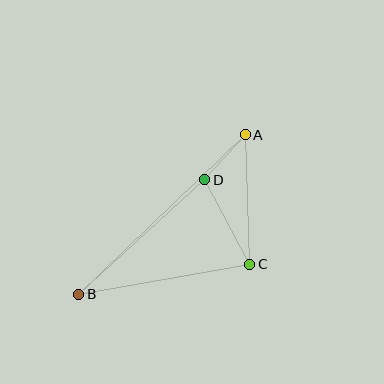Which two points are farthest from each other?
Points A and B are farthest from each other.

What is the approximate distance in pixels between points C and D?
The distance between C and D is approximately 96 pixels.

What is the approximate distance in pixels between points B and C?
The distance between B and C is approximately 174 pixels.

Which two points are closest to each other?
Points A and D are closest to each other.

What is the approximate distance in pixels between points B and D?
The distance between B and D is approximately 170 pixels.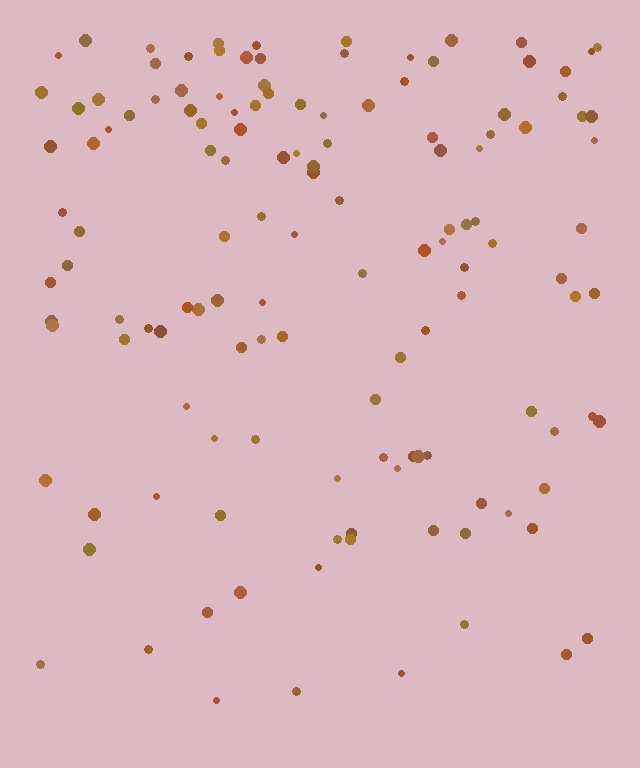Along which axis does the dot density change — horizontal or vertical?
Vertical.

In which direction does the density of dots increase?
From bottom to top, with the top side densest.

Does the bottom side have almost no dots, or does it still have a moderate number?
Still a moderate number, just noticeably fewer than the top.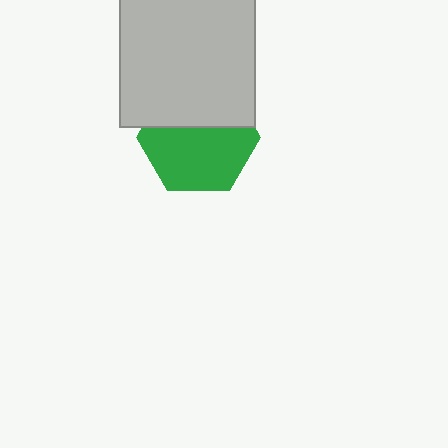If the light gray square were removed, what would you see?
You would see the complete green hexagon.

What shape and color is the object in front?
The object in front is a light gray square.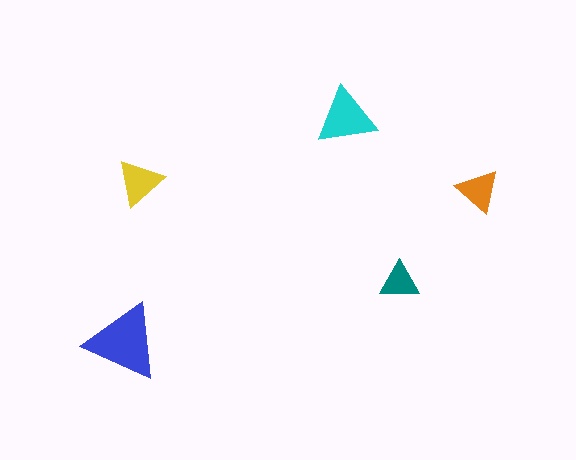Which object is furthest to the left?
The blue triangle is leftmost.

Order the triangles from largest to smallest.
the blue one, the cyan one, the yellow one, the orange one, the teal one.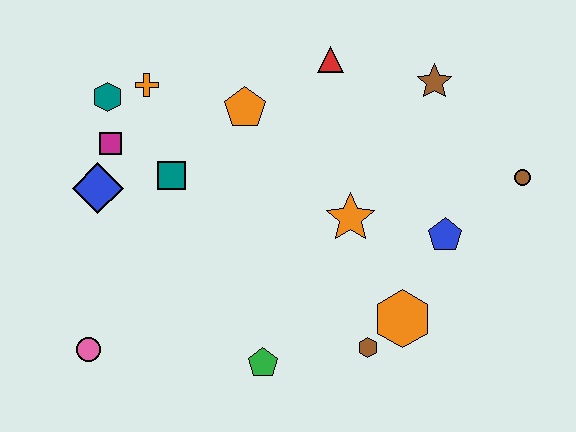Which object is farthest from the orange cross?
The brown circle is farthest from the orange cross.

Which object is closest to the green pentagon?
The brown hexagon is closest to the green pentagon.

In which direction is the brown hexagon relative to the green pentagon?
The brown hexagon is to the right of the green pentagon.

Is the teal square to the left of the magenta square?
No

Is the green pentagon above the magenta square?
No